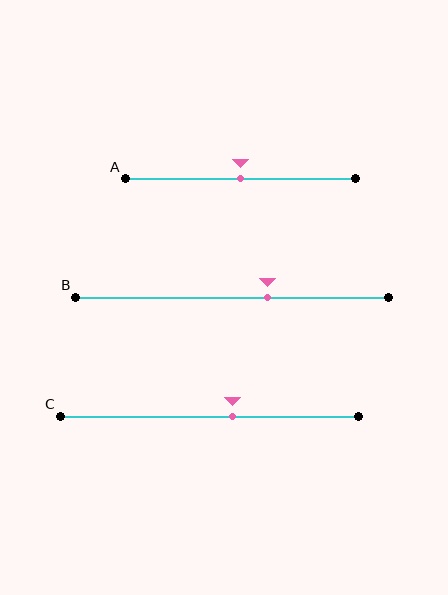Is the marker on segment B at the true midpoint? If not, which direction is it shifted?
No, the marker on segment B is shifted to the right by about 11% of the segment length.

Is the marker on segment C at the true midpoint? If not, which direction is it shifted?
No, the marker on segment C is shifted to the right by about 8% of the segment length.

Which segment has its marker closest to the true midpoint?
Segment A has its marker closest to the true midpoint.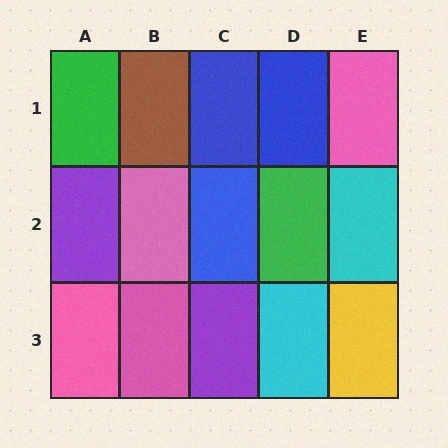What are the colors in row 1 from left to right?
Green, brown, blue, blue, pink.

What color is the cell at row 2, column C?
Blue.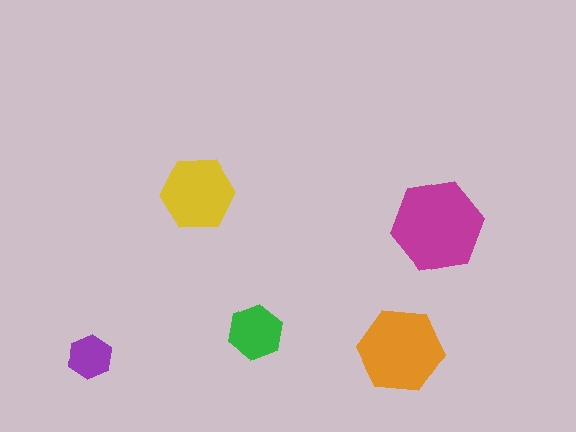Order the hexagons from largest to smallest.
the magenta one, the orange one, the yellow one, the green one, the purple one.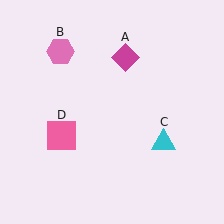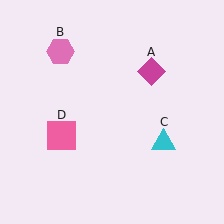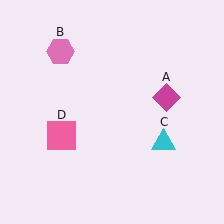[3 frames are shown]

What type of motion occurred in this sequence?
The magenta diamond (object A) rotated clockwise around the center of the scene.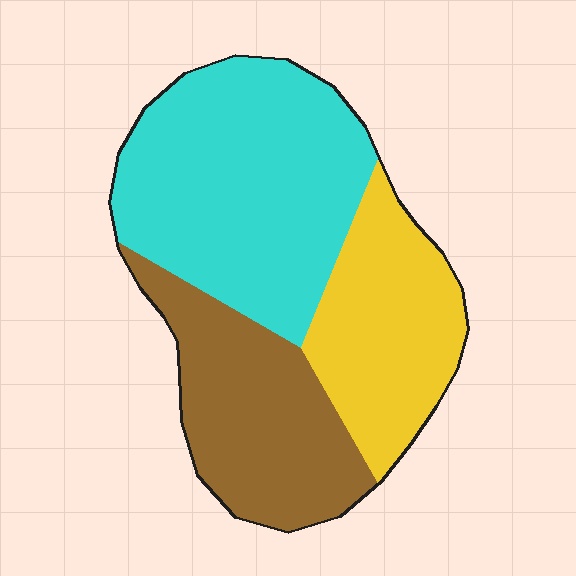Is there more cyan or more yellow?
Cyan.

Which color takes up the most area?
Cyan, at roughly 45%.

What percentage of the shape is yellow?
Yellow takes up about one quarter (1/4) of the shape.